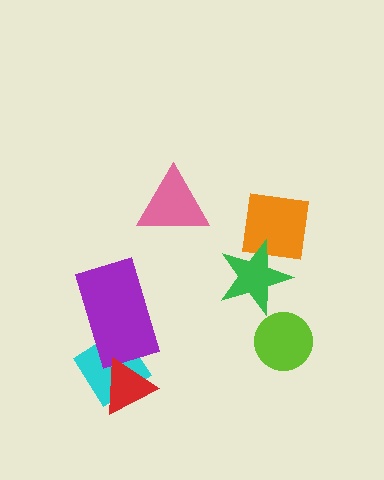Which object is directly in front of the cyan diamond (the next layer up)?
The purple rectangle is directly in front of the cyan diamond.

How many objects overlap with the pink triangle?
0 objects overlap with the pink triangle.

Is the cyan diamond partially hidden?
Yes, it is partially covered by another shape.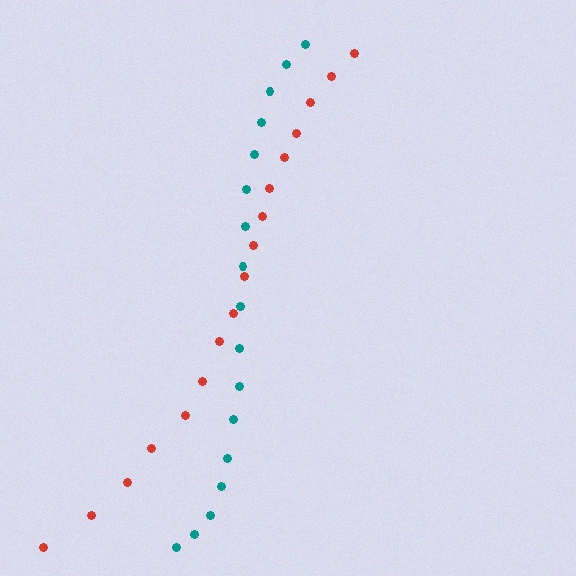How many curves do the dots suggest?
There are 2 distinct paths.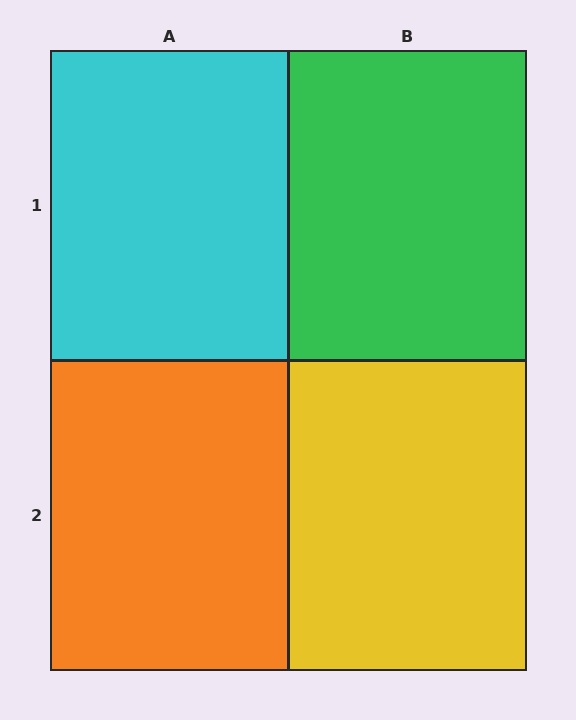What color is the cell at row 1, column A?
Cyan.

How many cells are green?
1 cell is green.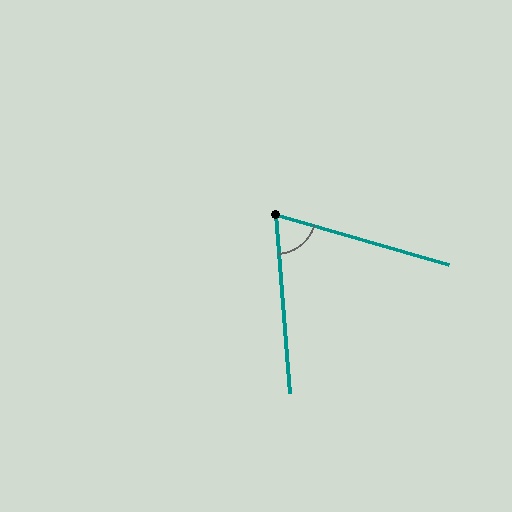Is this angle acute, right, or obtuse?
It is acute.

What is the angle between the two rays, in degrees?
Approximately 69 degrees.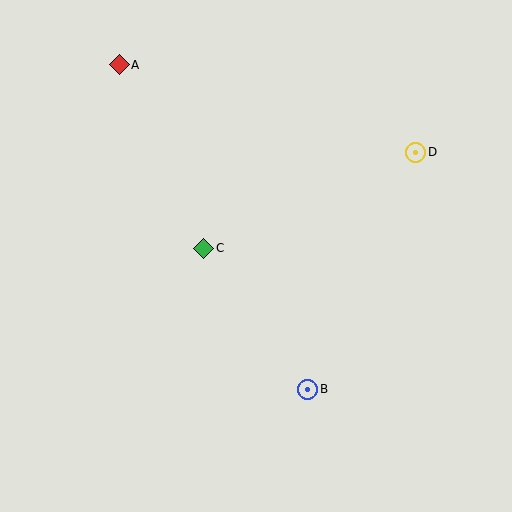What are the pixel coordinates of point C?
Point C is at (204, 248).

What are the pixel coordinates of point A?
Point A is at (119, 65).